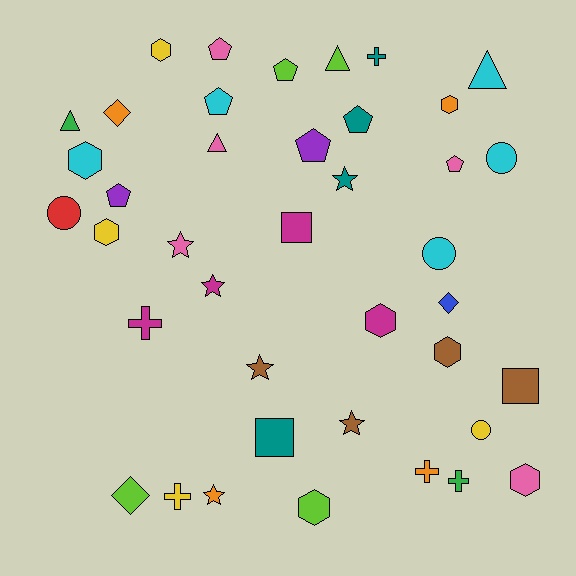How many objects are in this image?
There are 40 objects.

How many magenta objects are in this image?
There are 4 magenta objects.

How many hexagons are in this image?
There are 8 hexagons.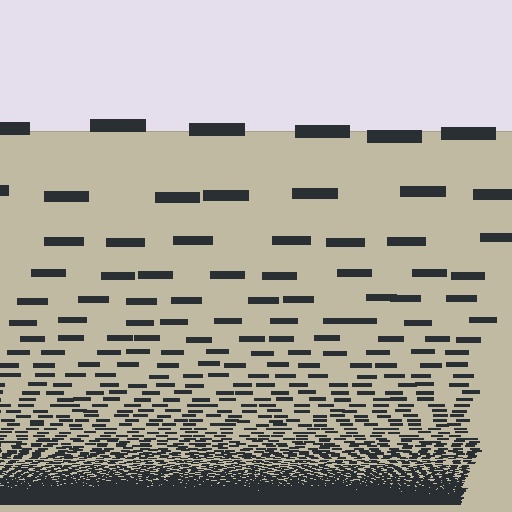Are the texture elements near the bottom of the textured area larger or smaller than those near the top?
Smaller. The gradient is inverted — elements near the bottom are smaller and denser.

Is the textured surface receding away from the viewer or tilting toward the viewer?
The surface appears to tilt toward the viewer. Texture elements get larger and sparser toward the top.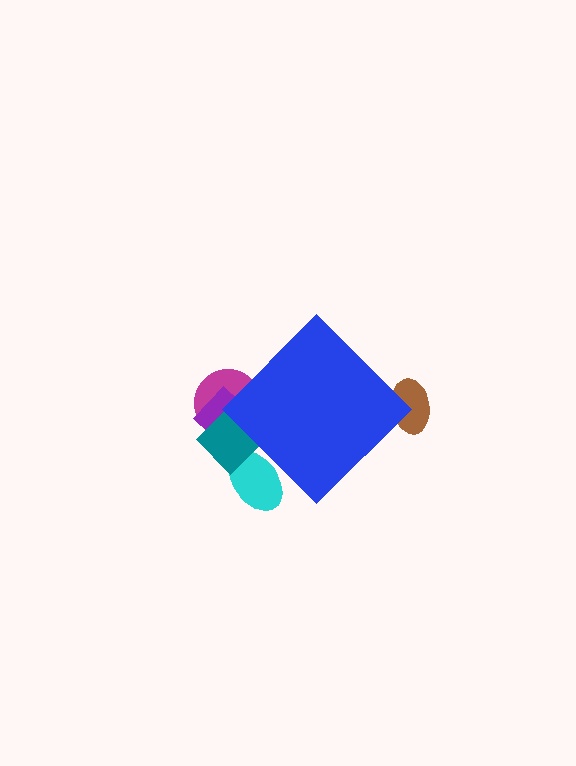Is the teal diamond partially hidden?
Yes, the teal diamond is partially hidden behind the blue diamond.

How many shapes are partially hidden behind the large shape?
5 shapes are partially hidden.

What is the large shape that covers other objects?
A blue diamond.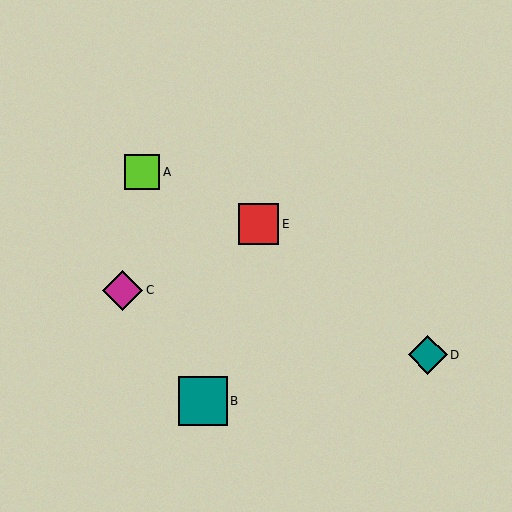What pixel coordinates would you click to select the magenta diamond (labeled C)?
Click at (123, 290) to select the magenta diamond C.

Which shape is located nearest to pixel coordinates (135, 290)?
The magenta diamond (labeled C) at (123, 290) is nearest to that location.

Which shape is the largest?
The teal square (labeled B) is the largest.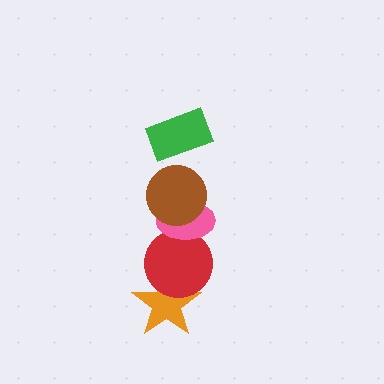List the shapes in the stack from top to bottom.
From top to bottom: the green rectangle, the brown circle, the pink ellipse, the red circle, the orange star.